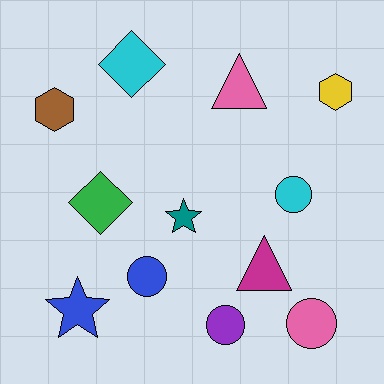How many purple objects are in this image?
There is 1 purple object.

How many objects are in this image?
There are 12 objects.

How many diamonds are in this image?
There are 2 diamonds.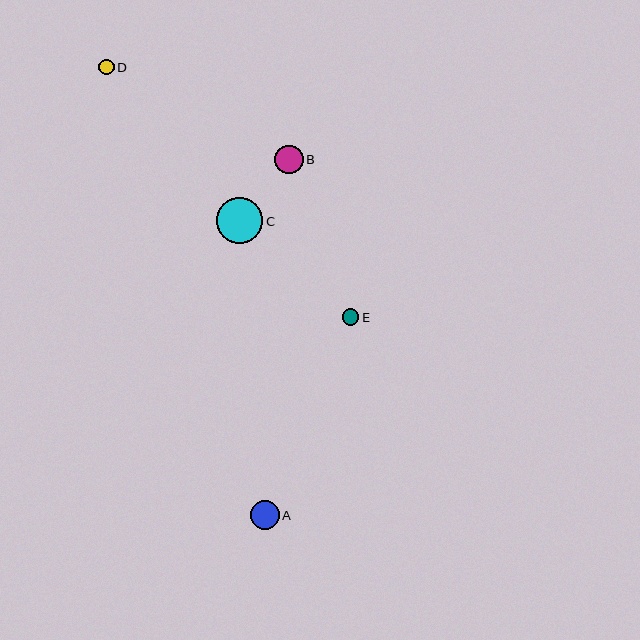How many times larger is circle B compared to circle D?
Circle B is approximately 1.9 times the size of circle D.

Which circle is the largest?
Circle C is the largest with a size of approximately 47 pixels.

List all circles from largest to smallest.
From largest to smallest: C, A, B, E, D.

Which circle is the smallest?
Circle D is the smallest with a size of approximately 15 pixels.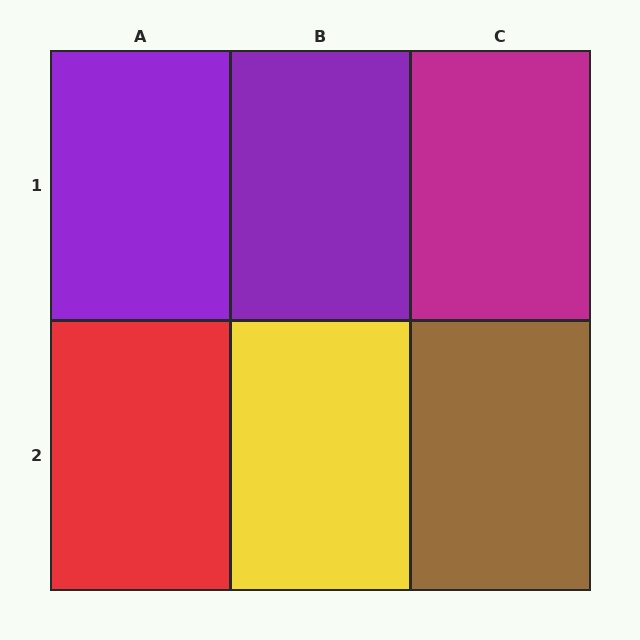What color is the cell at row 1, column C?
Magenta.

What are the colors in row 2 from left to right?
Red, yellow, brown.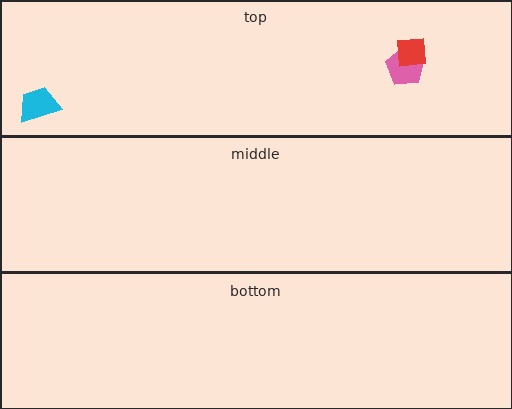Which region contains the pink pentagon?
The top region.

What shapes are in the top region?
The pink pentagon, the cyan trapezoid, the red square.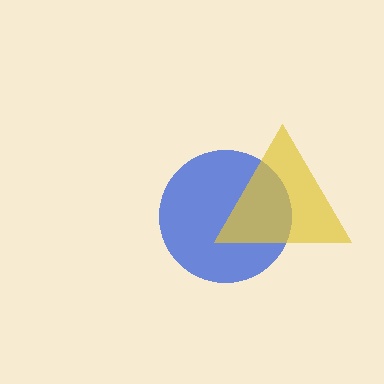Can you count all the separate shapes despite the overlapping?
Yes, there are 2 separate shapes.